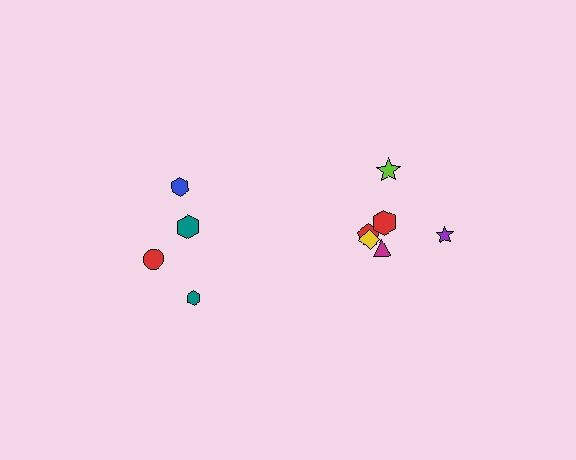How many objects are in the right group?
There are 6 objects.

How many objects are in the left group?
There are 4 objects.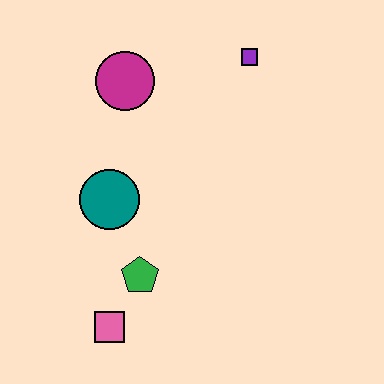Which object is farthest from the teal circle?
The purple square is farthest from the teal circle.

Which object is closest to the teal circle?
The green pentagon is closest to the teal circle.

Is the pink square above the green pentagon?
No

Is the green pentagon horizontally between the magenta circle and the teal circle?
No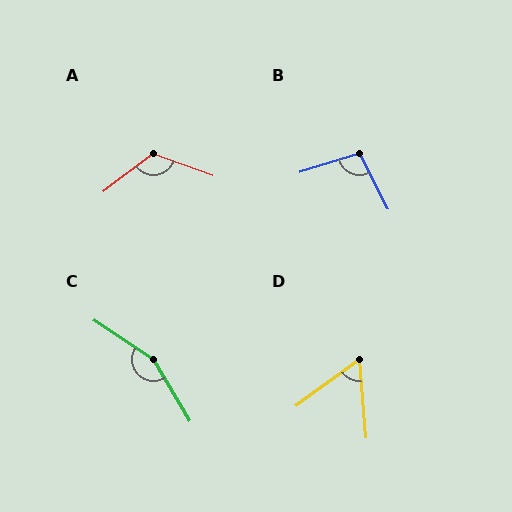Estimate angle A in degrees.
Approximately 123 degrees.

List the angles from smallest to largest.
D (59°), B (100°), A (123°), C (154°).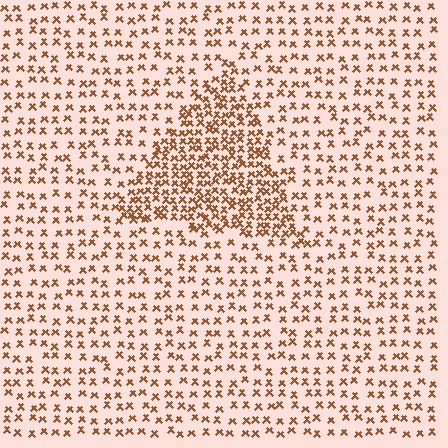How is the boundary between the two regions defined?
The boundary is defined by a change in element density (approximately 2.2x ratio). All elements are the same color, size, and shape.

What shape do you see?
I see a triangle.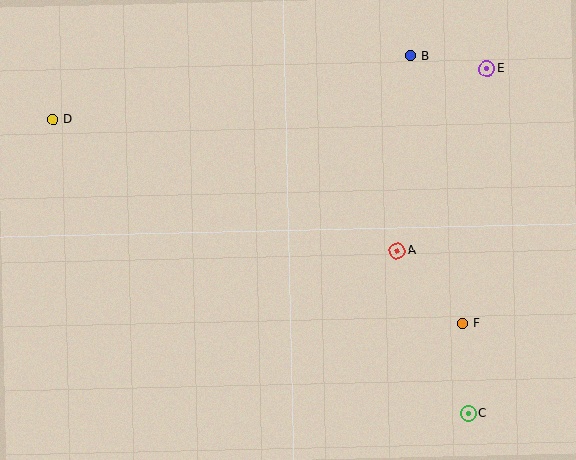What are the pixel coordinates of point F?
Point F is at (463, 323).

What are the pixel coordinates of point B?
Point B is at (411, 56).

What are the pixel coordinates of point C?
Point C is at (468, 413).